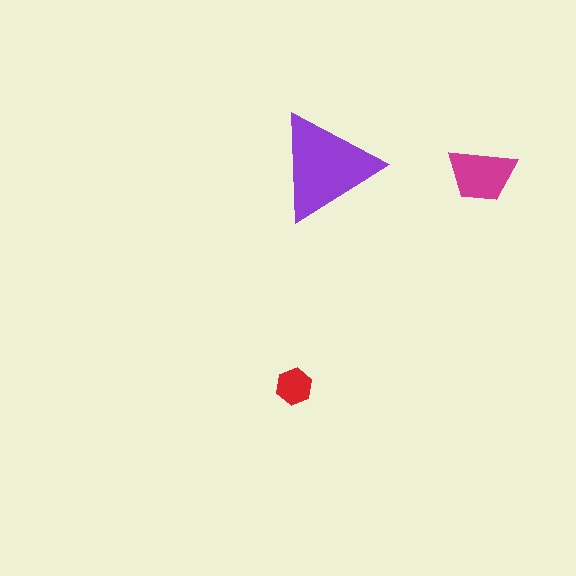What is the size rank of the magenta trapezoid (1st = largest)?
2nd.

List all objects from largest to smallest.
The purple triangle, the magenta trapezoid, the red hexagon.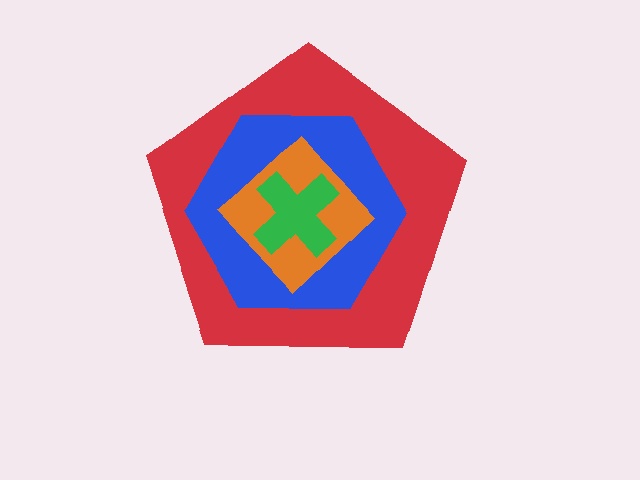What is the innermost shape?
The green cross.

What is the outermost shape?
The red pentagon.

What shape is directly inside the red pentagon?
The blue hexagon.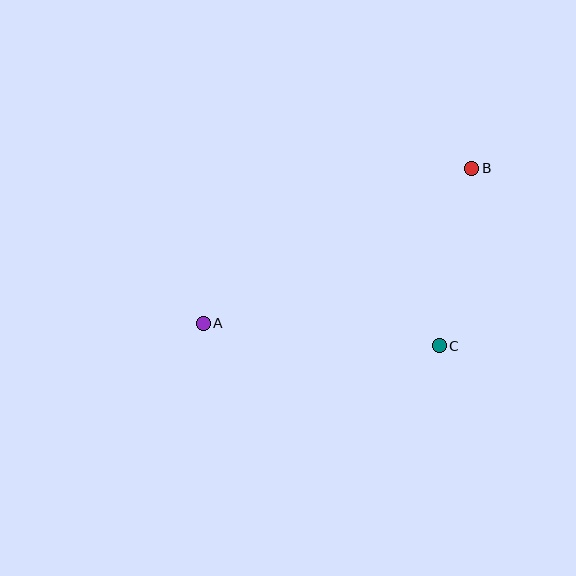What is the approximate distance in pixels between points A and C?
The distance between A and C is approximately 237 pixels.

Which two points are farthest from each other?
Points A and B are farthest from each other.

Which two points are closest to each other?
Points B and C are closest to each other.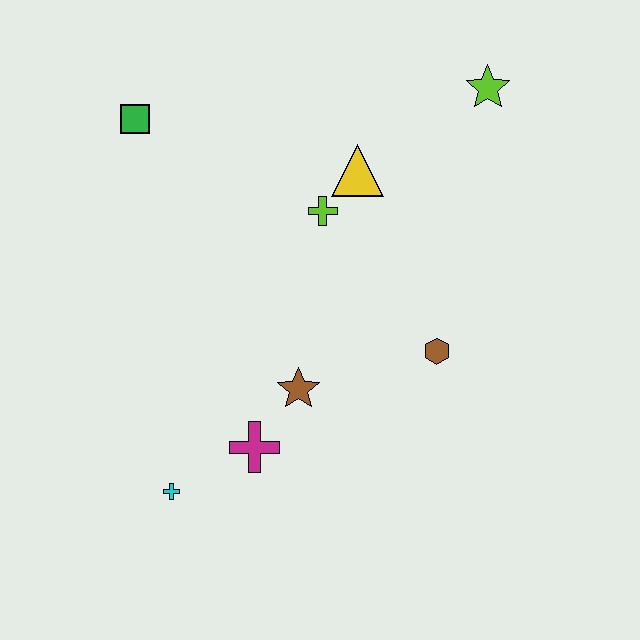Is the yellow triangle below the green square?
Yes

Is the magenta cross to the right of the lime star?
No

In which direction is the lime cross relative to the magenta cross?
The lime cross is above the magenta cross.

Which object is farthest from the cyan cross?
The lime star is farthest from the cyan cross.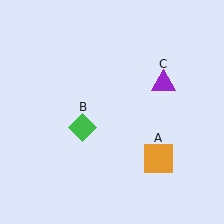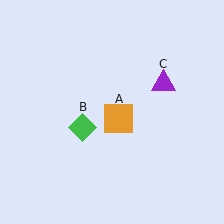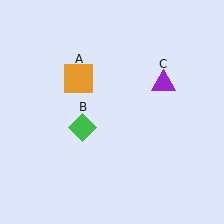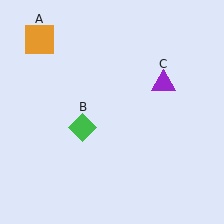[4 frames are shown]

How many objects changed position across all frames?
1 object changed position: orange square (object A).